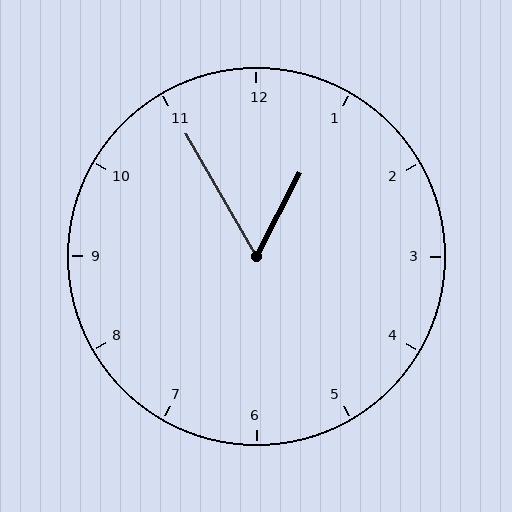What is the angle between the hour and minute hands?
Approximately 58 degrees.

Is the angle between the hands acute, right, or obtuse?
It is acute.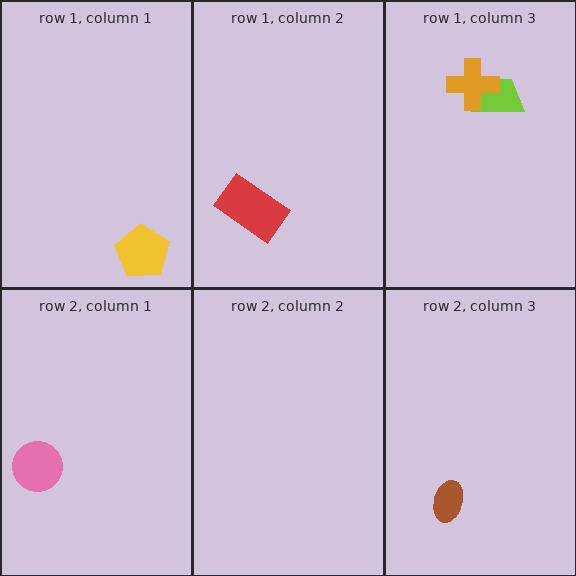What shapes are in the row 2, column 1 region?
The pink circle.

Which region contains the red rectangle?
The row 1, column 2 region.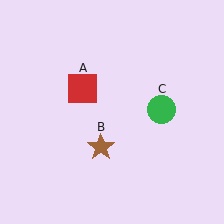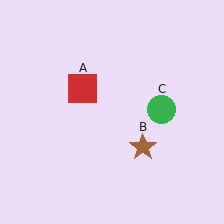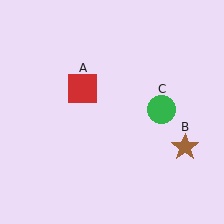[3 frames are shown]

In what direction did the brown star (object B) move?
The brown star (object B) moved right.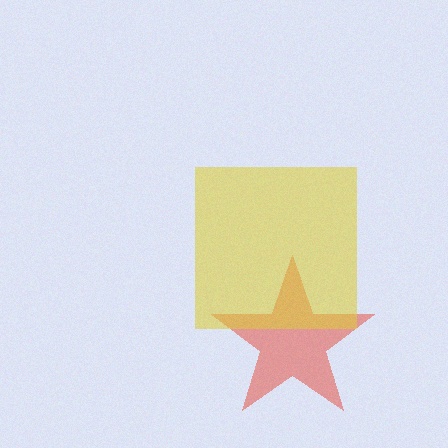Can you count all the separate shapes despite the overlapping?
Yes, there are 2 separate shapes.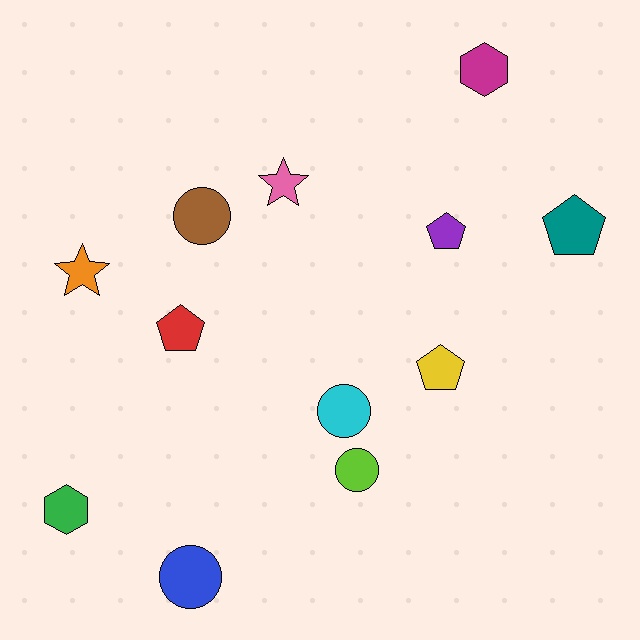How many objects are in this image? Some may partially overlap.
There are 12 objects.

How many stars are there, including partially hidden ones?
There are 2 stars.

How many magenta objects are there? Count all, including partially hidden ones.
There is 1 magenta object.